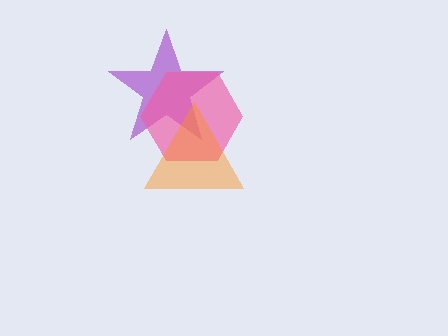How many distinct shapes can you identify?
There are 3 distinct shapes: a purple star, a pink hexagon, an orange triangle.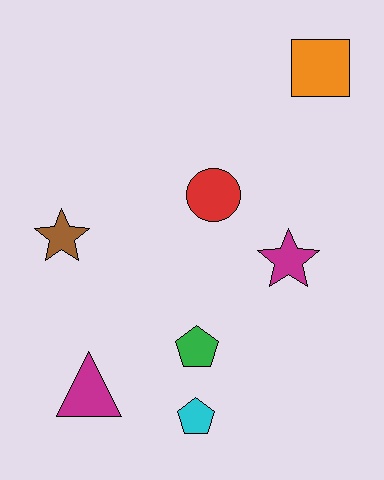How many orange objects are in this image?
There is 1 orange object.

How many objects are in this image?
There are 7 objects.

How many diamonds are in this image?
There are no diamonds.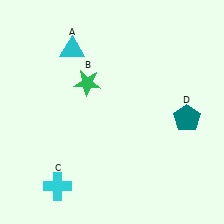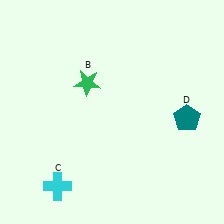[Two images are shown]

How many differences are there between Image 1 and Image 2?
There is 1 difference between the two images.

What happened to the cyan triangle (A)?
The cyan triangle (A) was removed in Image 2. It was in the top-left area of Image 1.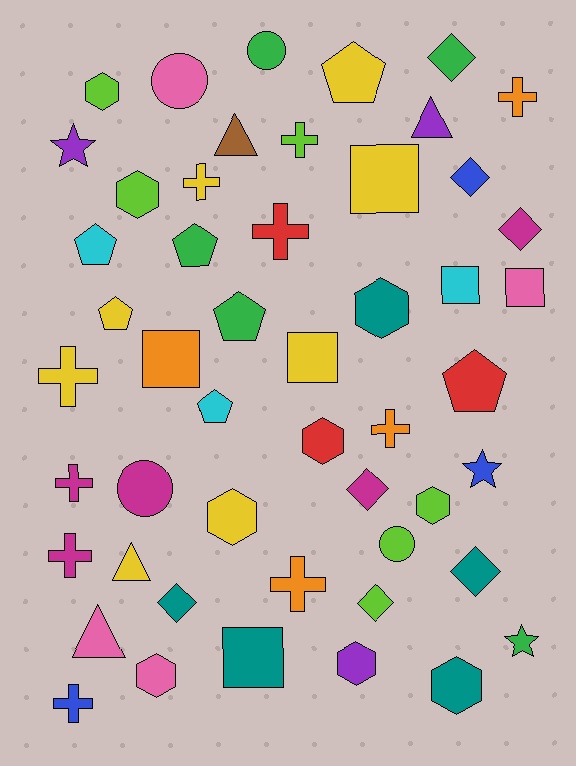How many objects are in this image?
There are 50 objects.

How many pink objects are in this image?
There are 4 pink objects.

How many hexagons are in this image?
There are 9 hexagons.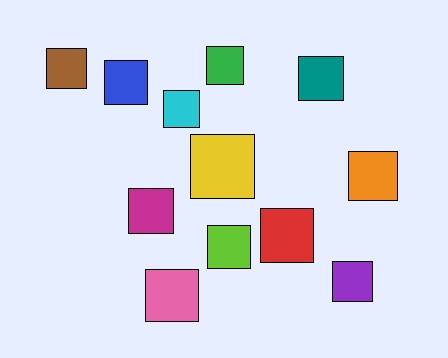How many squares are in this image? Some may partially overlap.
There are 12 squares.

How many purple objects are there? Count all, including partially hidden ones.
There is 1 purple object.